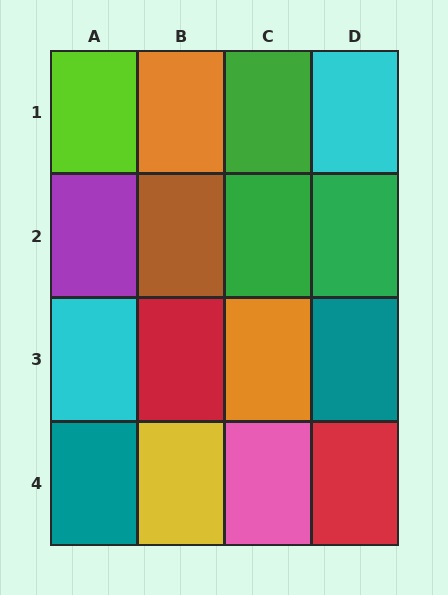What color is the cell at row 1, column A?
Lime.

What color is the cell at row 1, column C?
Green.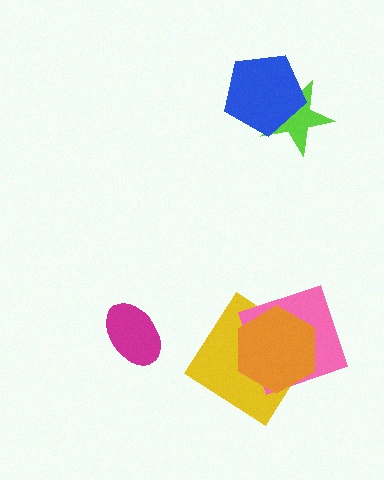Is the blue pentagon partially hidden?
No, no other shape covers it.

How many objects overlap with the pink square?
2 objects overlap with the pink square.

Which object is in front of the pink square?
The orange hexagon is in front of the pink square.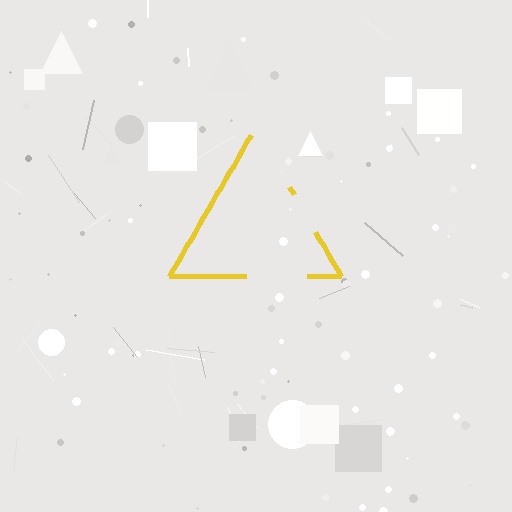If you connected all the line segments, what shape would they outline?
They would outline a triangle.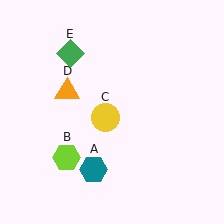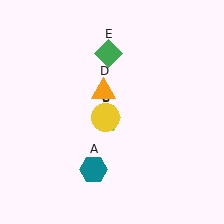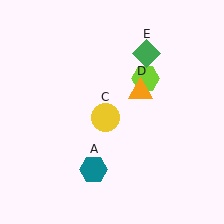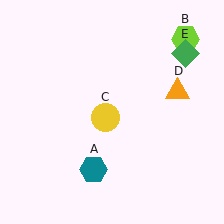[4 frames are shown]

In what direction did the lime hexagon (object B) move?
The lime hexagon (object B) moved up and to the right.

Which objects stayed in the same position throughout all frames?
Teal hexagon (object A) and yellow circle (object C) remained stationary.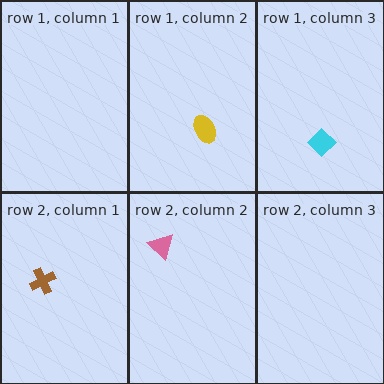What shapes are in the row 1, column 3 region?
The cyan diamond.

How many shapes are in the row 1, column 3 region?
1.